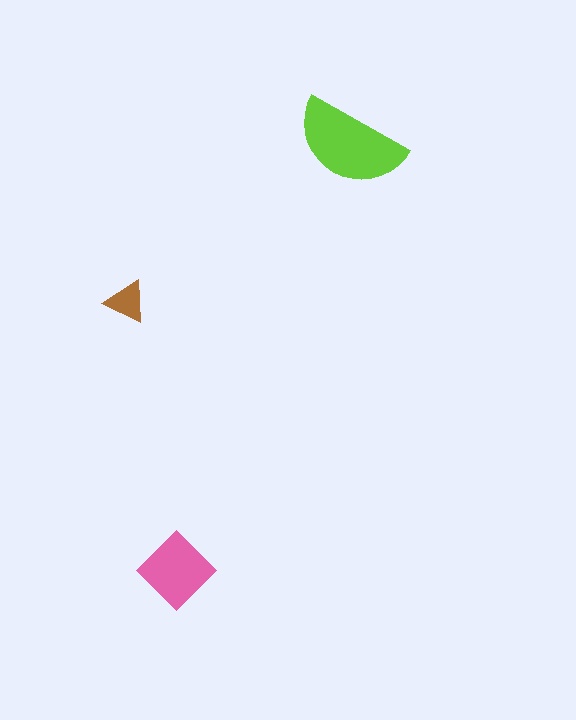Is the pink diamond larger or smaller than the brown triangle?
Larger.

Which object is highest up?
The lime semicircle is topmost.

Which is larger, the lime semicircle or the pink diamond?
The lime semicircle.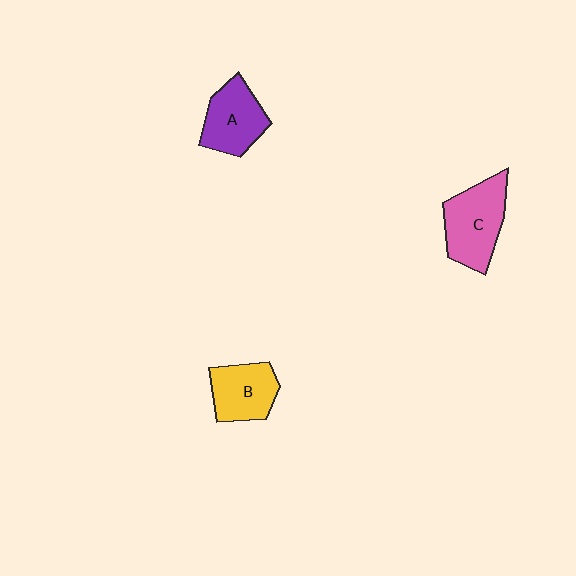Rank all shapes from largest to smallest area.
From largest to smallest: C (pink), A (purple), B (yellow).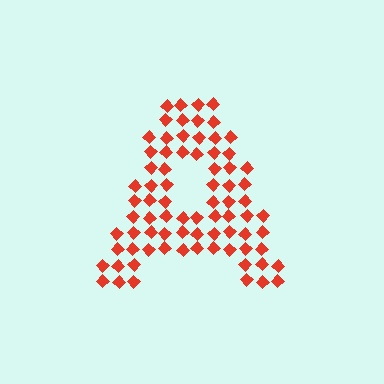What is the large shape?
The large shape is the letter A.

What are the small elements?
The small elements are diamonds.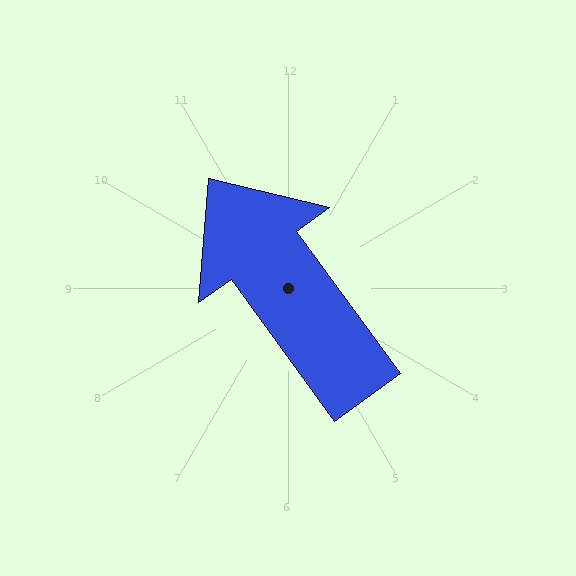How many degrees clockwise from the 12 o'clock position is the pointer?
Approximately 324 degrees.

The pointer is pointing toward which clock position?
Roughly 11 o'clock.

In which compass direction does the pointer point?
Northwest.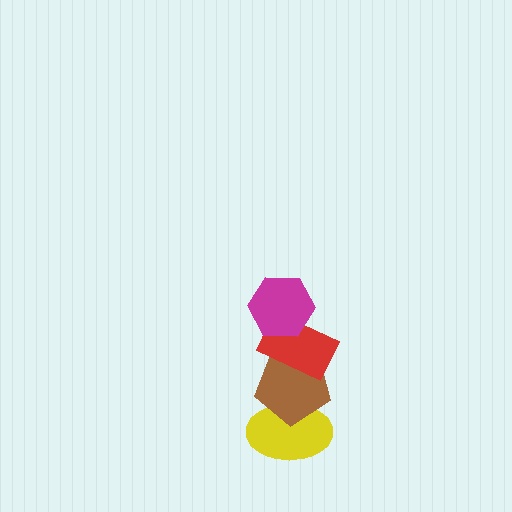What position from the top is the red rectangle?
The red rectangle is 2nd from the top.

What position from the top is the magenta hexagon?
The magenta hexagon is 1st from the top.